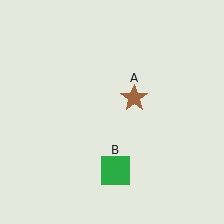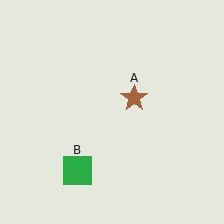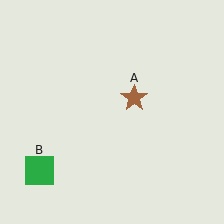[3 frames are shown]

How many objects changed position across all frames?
1 object changed position: green square (object B).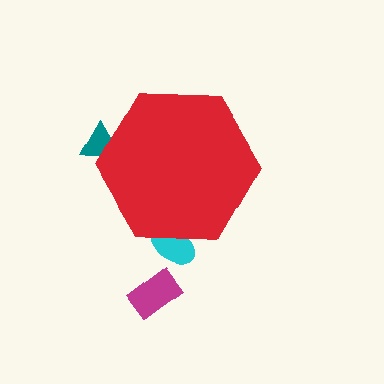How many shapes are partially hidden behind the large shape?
2 shapes are partially hidden.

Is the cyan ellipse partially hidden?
Yes, the cyan ellipse is partially hidden behind the red hexagon.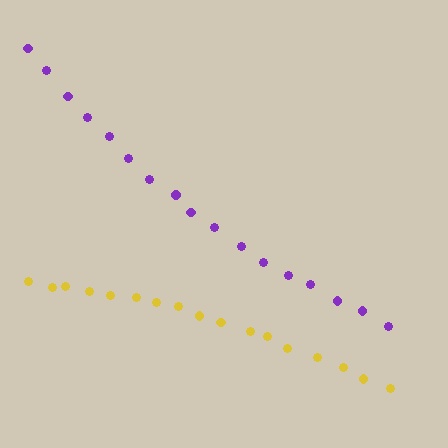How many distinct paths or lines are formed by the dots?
There are 2 distinct paths.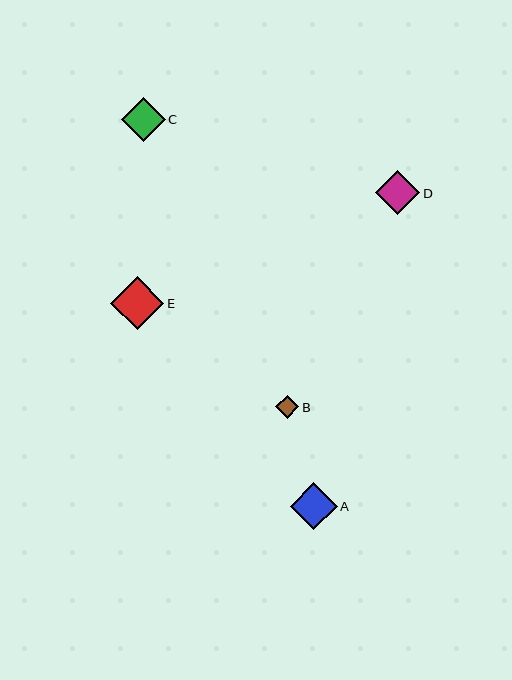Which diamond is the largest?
Diamond E is the largest with a size of approximately 53 pixels.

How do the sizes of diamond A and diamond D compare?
Diamond A and diamond D are approximately the same size.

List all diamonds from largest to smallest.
From largest to smallest: E, A, D, C, B.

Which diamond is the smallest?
Diamond B is the smallest with a size of approximately 23 pixels.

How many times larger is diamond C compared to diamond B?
Diamond C is approximately 1.9 times the size of diamond B.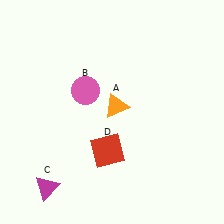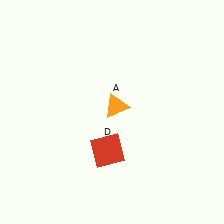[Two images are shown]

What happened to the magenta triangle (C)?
The magenta triangle (C) was removed in Image 2. It was in the bottom-left area of Image 1.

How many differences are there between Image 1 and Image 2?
There are 2 differences between the two images.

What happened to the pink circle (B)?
The pink circle (B) was removed in Image 2. It was in the top-left area of Image 1.